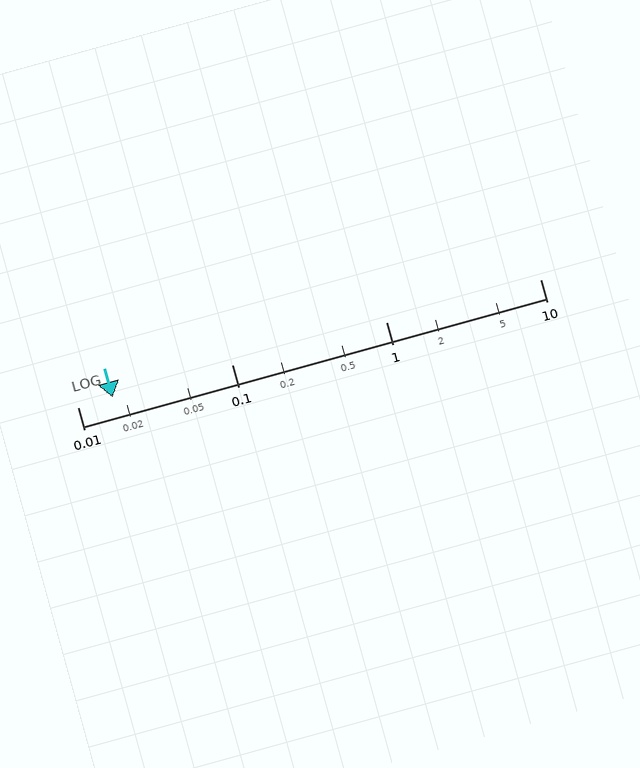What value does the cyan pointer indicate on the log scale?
The pointer indicates approximately 0.017.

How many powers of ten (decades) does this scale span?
The scale spans 3 decades, from 0.01 to 10.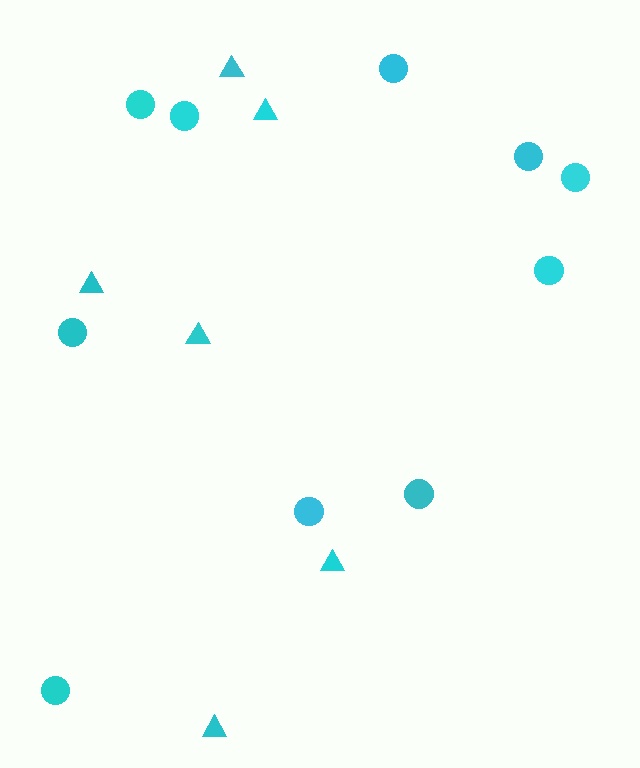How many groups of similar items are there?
There are 2 groups: one group of circles (10) and one group of triangles (6).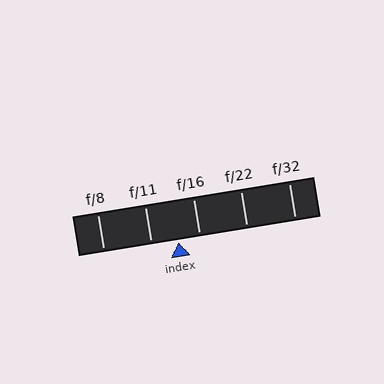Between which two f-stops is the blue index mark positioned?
The index mark is between f/11 and f/16.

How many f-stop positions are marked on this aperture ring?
There are 5 f-stop positions marked.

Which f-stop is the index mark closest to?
The index mark is closest to f/16.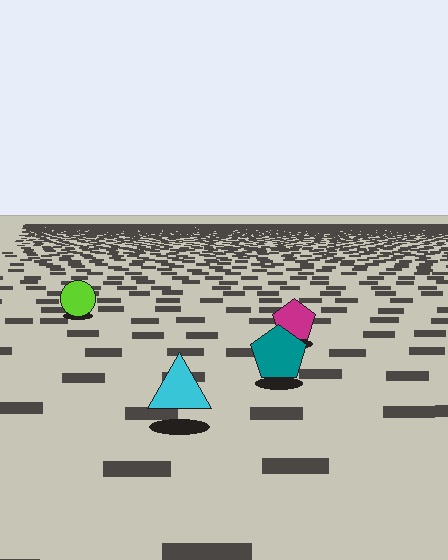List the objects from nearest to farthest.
From nearest to farthest: the cyan triangle, the teal pentagon, the magenta pentagon, the lime circle.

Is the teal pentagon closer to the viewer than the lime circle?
Yes. The teal pentagon is closer — you can tell from the texture gradient: the ground texture is coarser near it.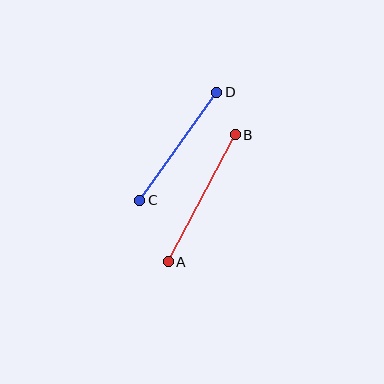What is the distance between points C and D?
The distance is approximately 133 pixels.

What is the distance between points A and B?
The distance is approximately 144 pixels.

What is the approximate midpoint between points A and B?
The midpoint is at approximately (202, 198) pixels.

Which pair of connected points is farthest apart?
Points A and B are farthest apart.